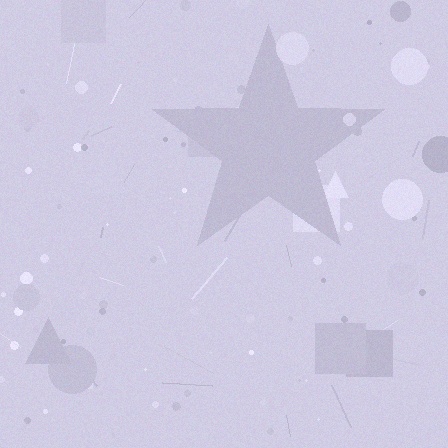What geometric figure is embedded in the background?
A star is embedded in the background.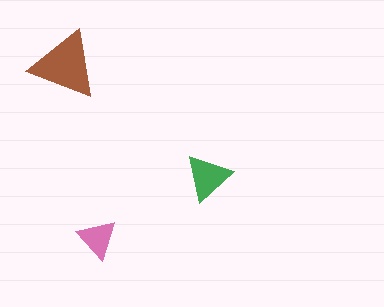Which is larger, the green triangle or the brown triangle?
The brown one.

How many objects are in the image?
There are 3 objects in the image.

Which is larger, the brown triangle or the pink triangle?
The brown one.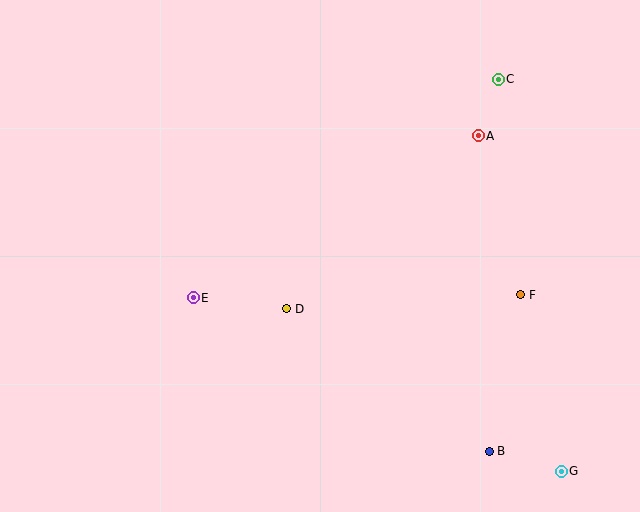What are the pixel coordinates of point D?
Point D is at (287, 309).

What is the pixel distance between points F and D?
The distance between F and D is 235 pixels.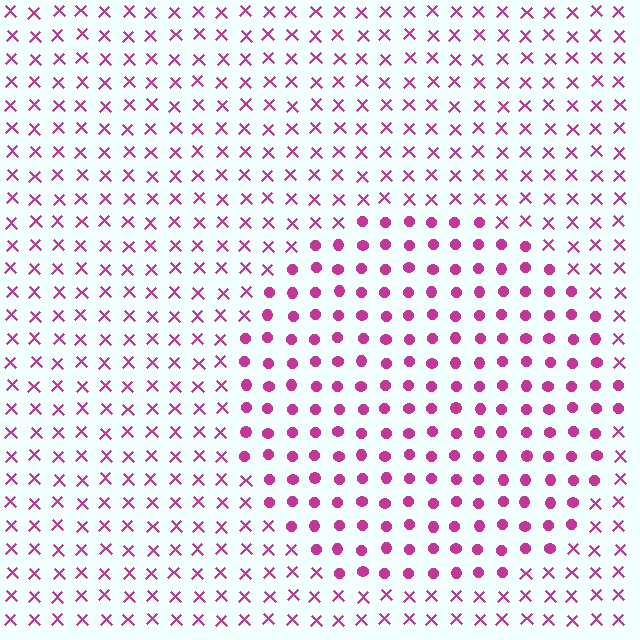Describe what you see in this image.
The image is filled with small magenta elements arranged in a uniform grid. A circle-shaped region contains circles, while the surrounding area contains X marks. The boundary is defined purely by the change in element shape.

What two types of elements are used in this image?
The image uses circles inside the circle region and X marks outside it.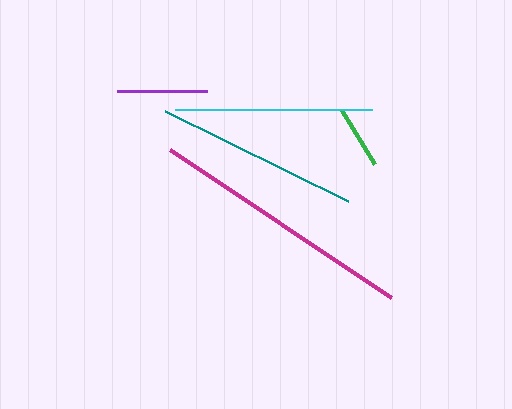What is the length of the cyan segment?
The cyan segment is approximately 197 pixels long.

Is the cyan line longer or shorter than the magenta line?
The magenta line is longer than the cyan line.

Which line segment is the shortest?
The green line is the shortest at approximately 64 pixels.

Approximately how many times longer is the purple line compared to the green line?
The purple line is approximately 1.4 times the length of the green line.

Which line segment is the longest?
The magenta line is the longest at approximately 266 pixels.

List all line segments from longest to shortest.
From longest to shortest: magenta, teal, cyan, purple, green.